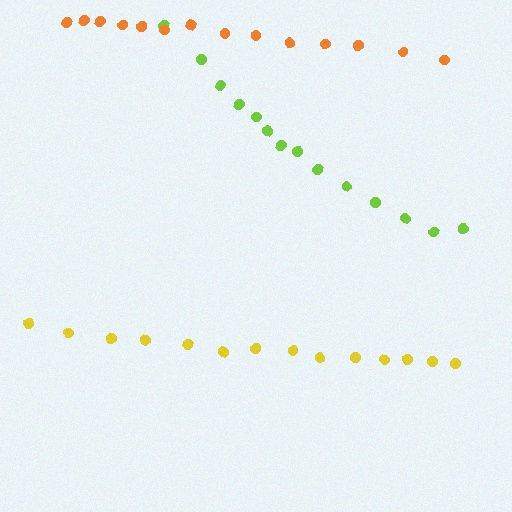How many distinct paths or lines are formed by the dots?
There are 3 distinct paths.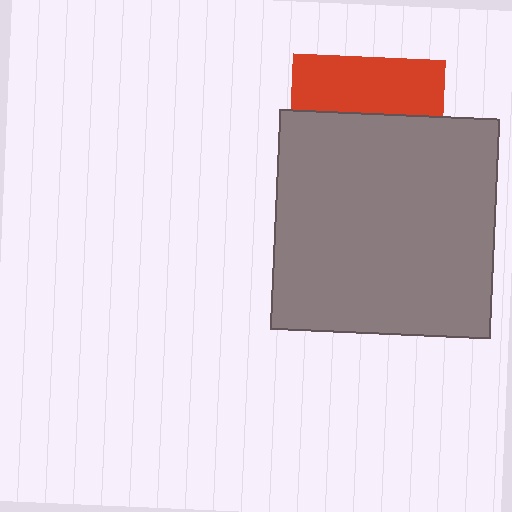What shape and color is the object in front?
The object in front is a gray square.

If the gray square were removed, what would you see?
You would see the complete red square.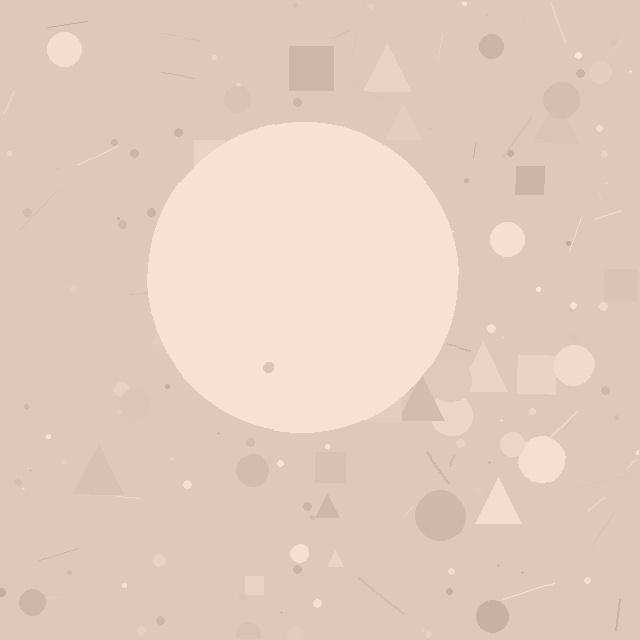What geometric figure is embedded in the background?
A circle is embedded in the background.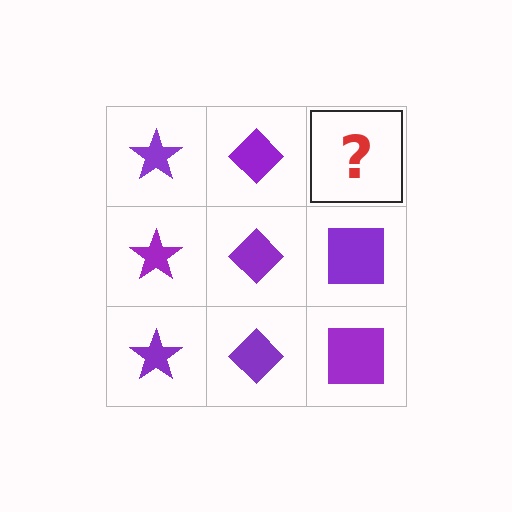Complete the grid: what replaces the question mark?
The question mark should be replaced with a purple square.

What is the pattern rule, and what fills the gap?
The rule is that each column has a consistent shape. The gap should be filled with a purple square.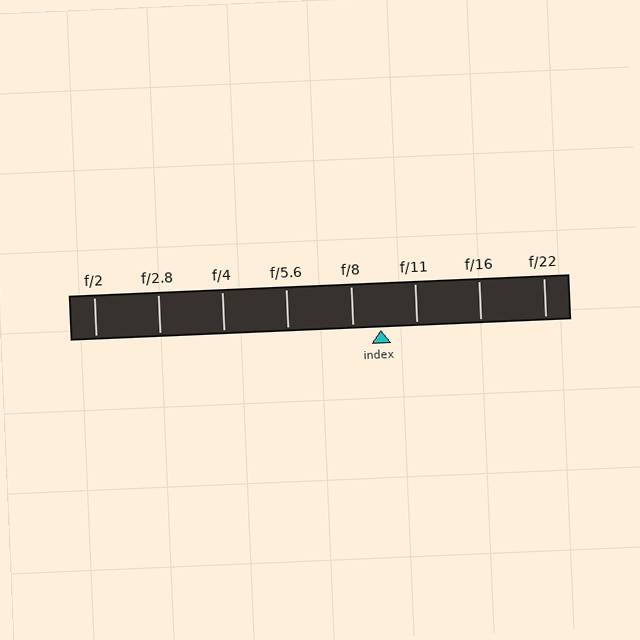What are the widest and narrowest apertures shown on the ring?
The widest aperture shown is f/2 and the narrowest is f/22.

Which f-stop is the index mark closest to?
The index mark is closest to f/8.